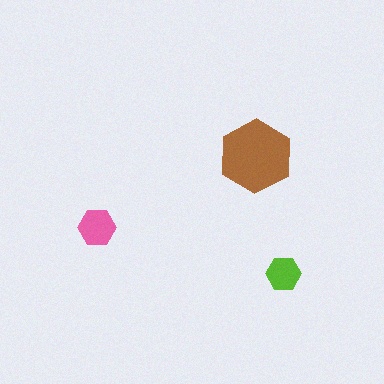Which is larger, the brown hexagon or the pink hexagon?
The brown one.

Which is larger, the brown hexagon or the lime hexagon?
The brown one.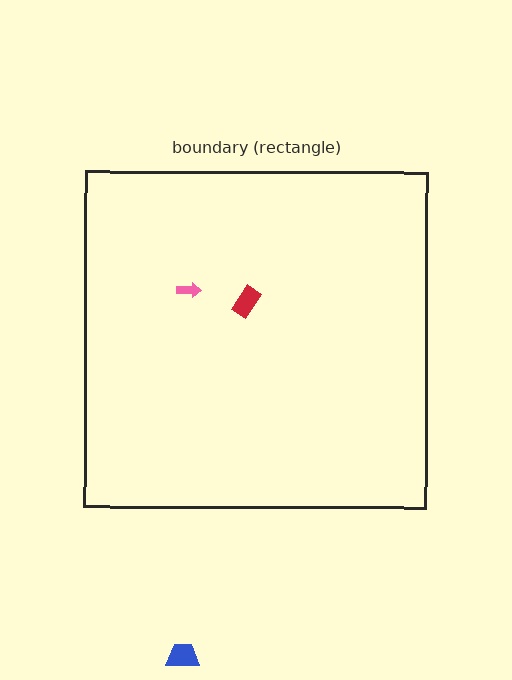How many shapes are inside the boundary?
2 inside, 1 outside.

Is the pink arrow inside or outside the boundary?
Inside.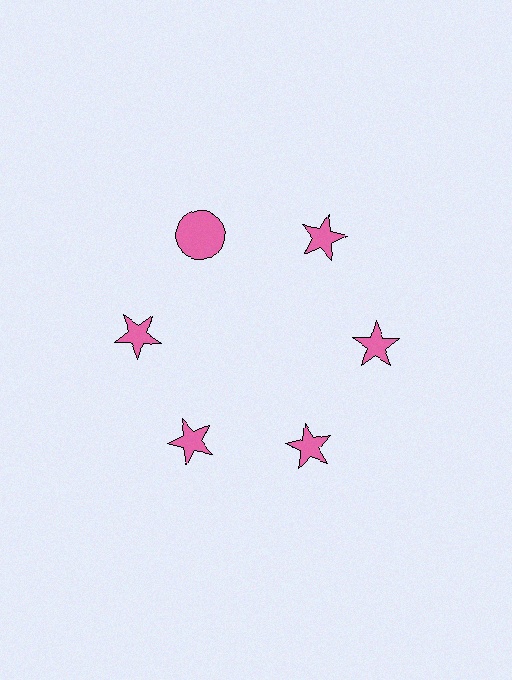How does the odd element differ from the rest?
It has a different shape: circle instead of star.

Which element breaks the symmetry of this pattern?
The pink circle at roughly the 11 o'clock position breaks the symmetry. All other shapes are pink stars.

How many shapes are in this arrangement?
There are 6 shapes arranged in a ring pattern.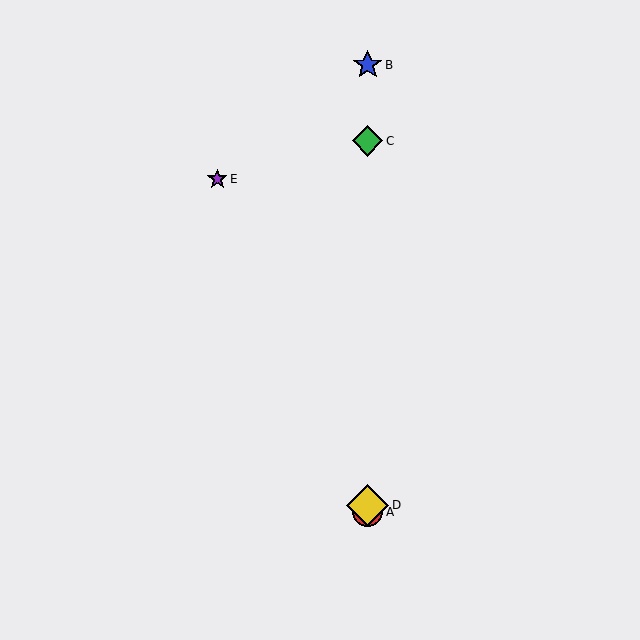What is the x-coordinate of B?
Object B is at x≈368.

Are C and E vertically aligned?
No, C is at x≈368 and E is at x≈217.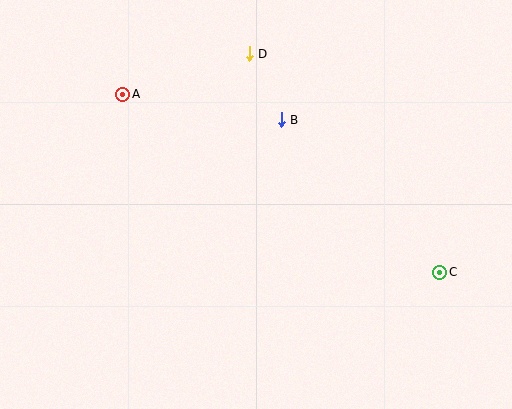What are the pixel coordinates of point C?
Point C is at (440, 272).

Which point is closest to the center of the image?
Point B at (281, 120) is closest to the center.